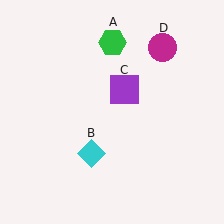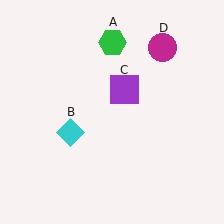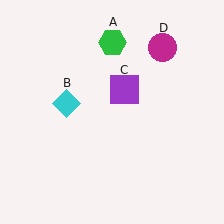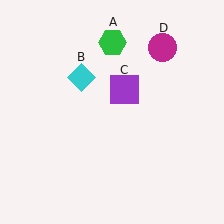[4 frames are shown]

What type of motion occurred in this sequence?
The cyan diamond (object B) rotated clockwise around the center of the scene.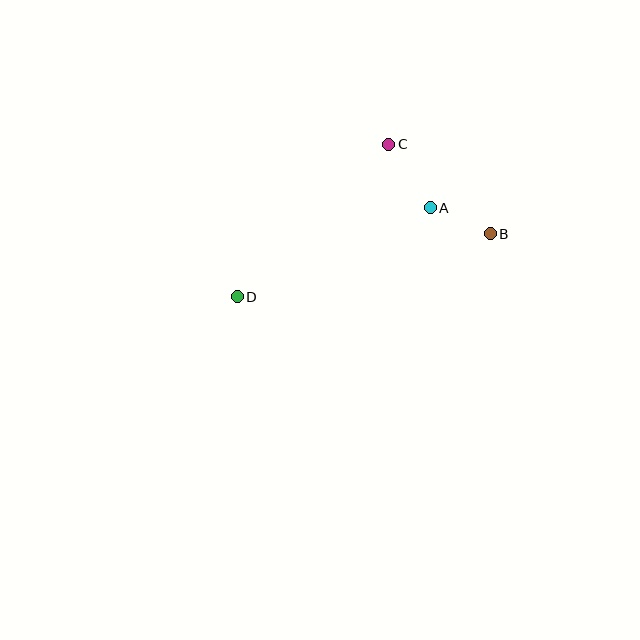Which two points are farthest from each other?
Points B and D are farthest from each other.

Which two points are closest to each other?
Points A and B are closest to each other.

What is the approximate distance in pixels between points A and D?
The distance between A and D is approximately 213 pixels.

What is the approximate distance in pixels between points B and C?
The distance between B and C is approximately 135 pixels.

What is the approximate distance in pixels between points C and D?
The distance between C and D is approximately 215 pixels.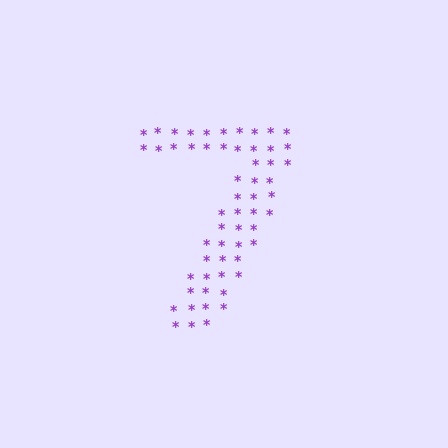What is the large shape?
The large shape is the digit 7.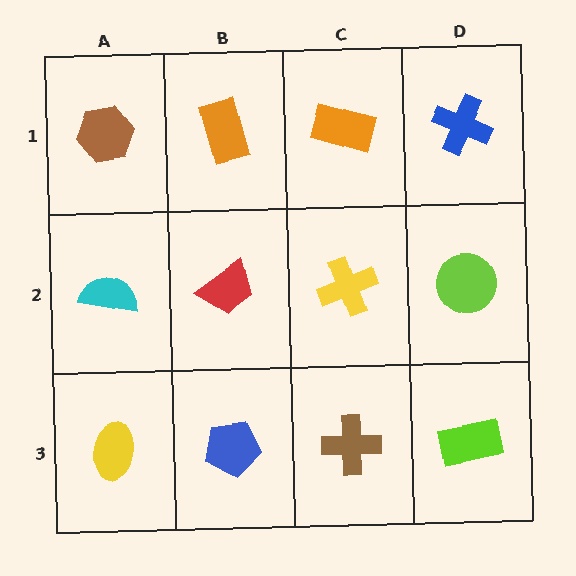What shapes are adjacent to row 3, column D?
A lime circle (row 2, column D), a brown cross (row 3, column C).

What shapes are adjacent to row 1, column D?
A lime circle (row 2, column D), an orange rectangle (row 1, column C).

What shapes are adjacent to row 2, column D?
A blue cross (row 1, column D), a lime rectangle (row 3, column D), a yellow cross (row 2, column C).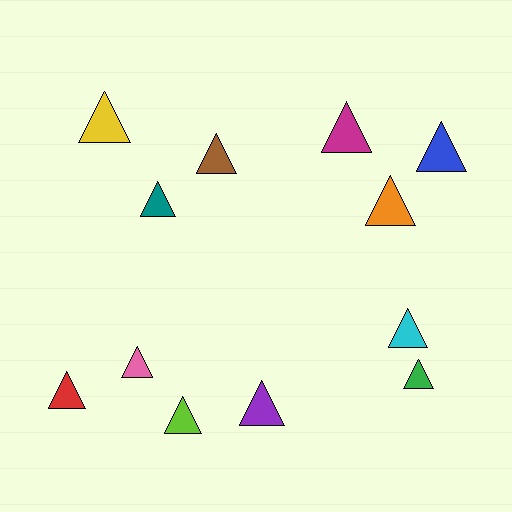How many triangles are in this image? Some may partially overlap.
There are 12 triangles.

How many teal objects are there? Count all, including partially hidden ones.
There is 1 teal object.